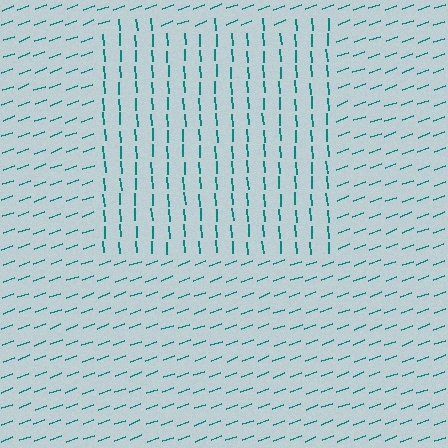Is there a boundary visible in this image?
Yes, there is a texture boundary formed by a change in line orientation.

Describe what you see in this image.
The image is filled with small teal line segments. A rectangle region in the image has lines oriented differently from the surrounding lines, creating a visible texture boundary.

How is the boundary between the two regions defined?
The boundary is defined purely by a change in line orientation (approximately 73 degrees difference). All lines are the same color and thickness.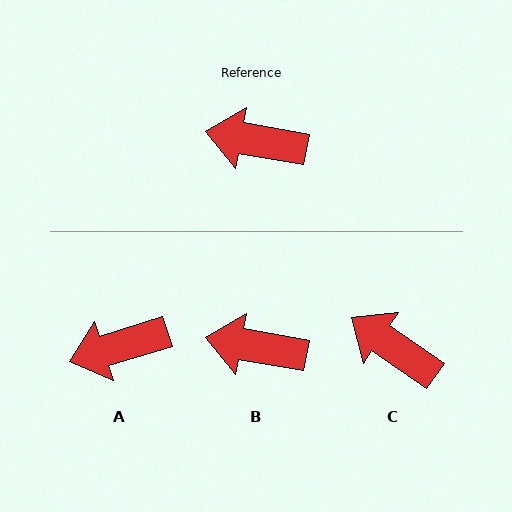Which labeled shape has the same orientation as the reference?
B.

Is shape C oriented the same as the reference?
No, it is off by about 25 degrees.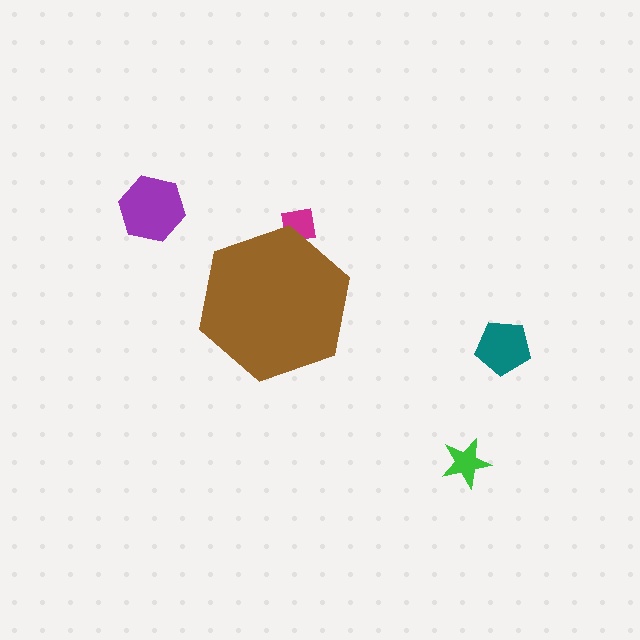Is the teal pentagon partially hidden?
No, the teal pentagon is fully visible.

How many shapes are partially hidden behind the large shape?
1 shape is partially hidden.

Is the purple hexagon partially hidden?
No, the purple hexagon is fully visible.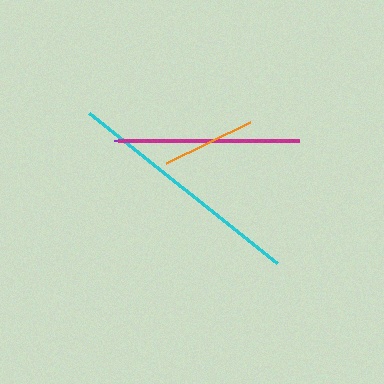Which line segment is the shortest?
The orange line is the shortest at approximately 92 pixels.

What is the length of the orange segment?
The orange segment is approximately 92 pixels long.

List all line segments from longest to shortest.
From longest to shortest: cyan, magenta, purple, orange.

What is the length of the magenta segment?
The magenta segment is approximately 181 pixels long.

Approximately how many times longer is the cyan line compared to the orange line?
The cyan line is approximately 2.6 times the length of the orange line.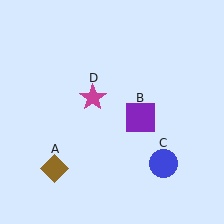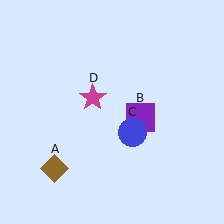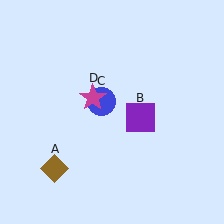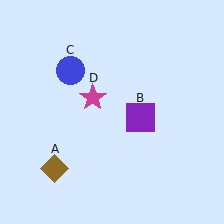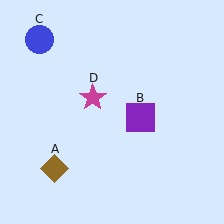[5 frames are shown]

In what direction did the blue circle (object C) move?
The blue circle (object C) moved up and to the left.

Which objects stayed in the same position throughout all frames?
Brown diamond (object A) and purple square (object B) and magenta star (object D) remained stationary.